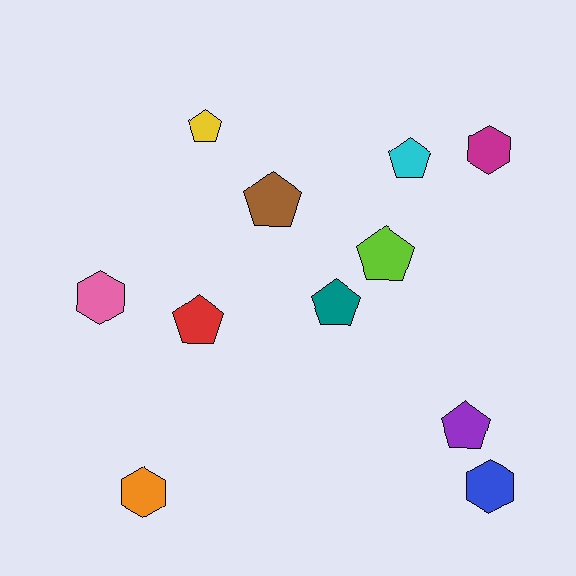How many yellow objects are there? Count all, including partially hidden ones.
There is 1 yellow object.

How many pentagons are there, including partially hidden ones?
There are 7 pentagons.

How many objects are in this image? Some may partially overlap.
There are 11 objects.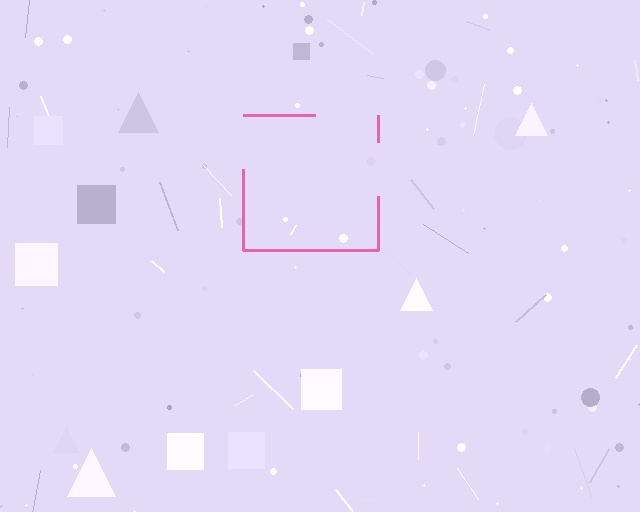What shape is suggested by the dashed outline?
The dashed outline suggests a square.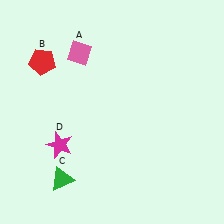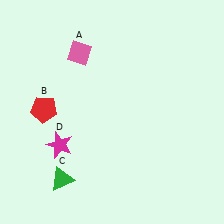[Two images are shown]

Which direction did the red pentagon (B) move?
The red pentagon (B) moved down.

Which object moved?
The red pentagon (B) moved down.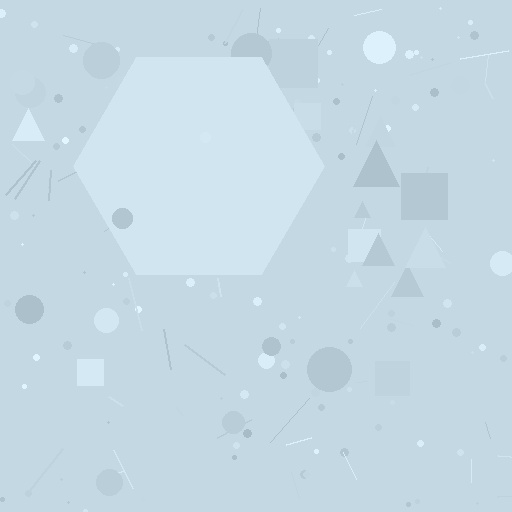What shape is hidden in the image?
A hexagon is hidden in the image.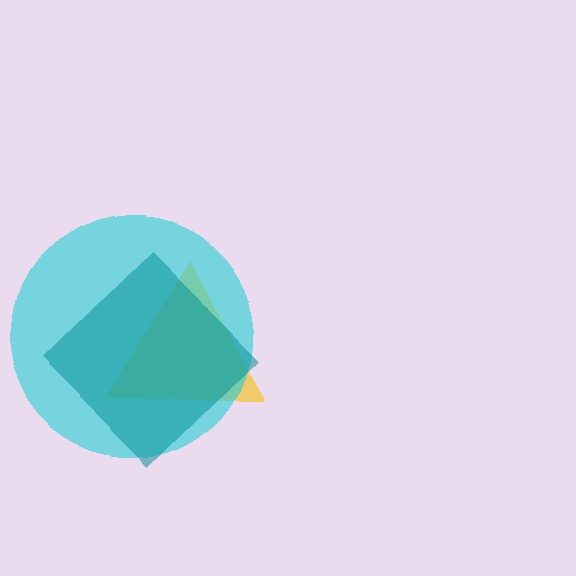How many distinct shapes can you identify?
There are 3 distinct shapes: a yellow triangle, a cyan circle, a teal diamond.